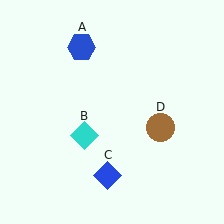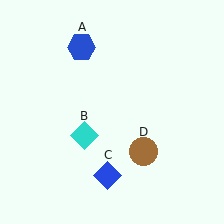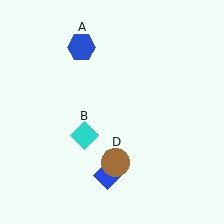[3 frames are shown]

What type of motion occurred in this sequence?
The brown circle (object D) rotated clockwise around the center of the scene.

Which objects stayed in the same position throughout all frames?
Blue hexagon (object A) and cyan diamond (object B) and blue diamond (object C) remained stationary.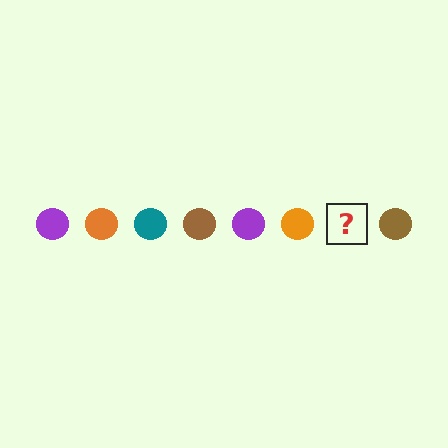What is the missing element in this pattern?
The missing element is a teal circle.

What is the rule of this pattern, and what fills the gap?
The rule is that the pattern cycles through purple, orange, teal, brown circles. The gap should be filled with a teal circle.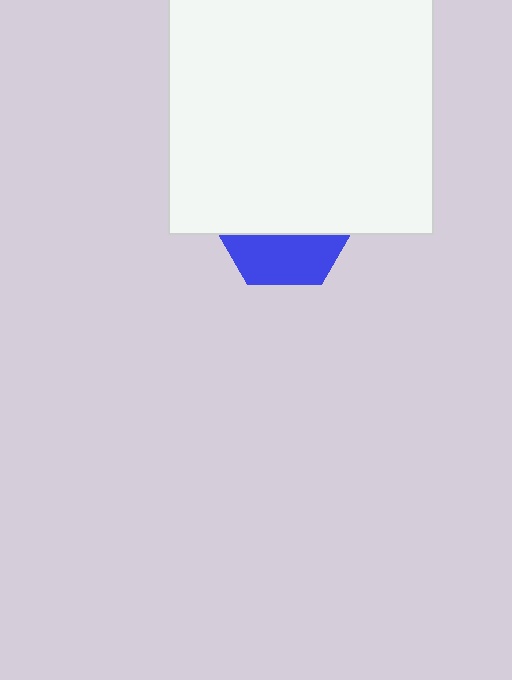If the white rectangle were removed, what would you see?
You would see the complete blue hexagon.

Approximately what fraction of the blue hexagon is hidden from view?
Roughly 65% of the blue hexagon is hidden behind the white rectangle.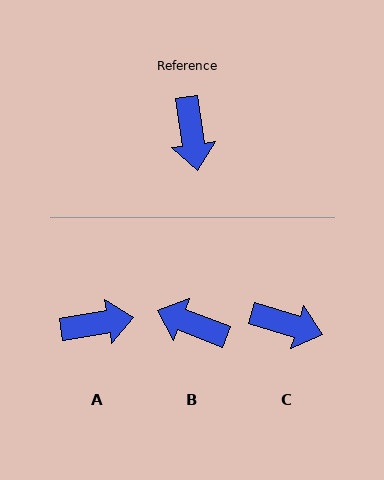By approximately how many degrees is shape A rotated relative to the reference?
Approximately 91 degrees counter-clockwise.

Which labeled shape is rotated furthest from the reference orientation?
B, about 119 degrees away.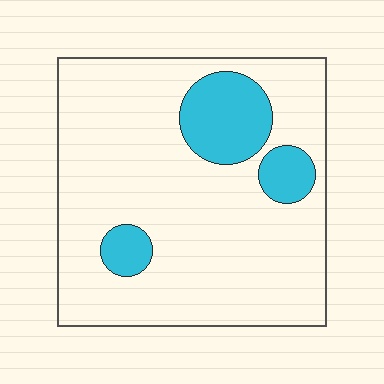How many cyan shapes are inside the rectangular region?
3.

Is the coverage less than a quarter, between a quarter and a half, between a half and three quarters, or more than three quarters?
Less than a quarter.